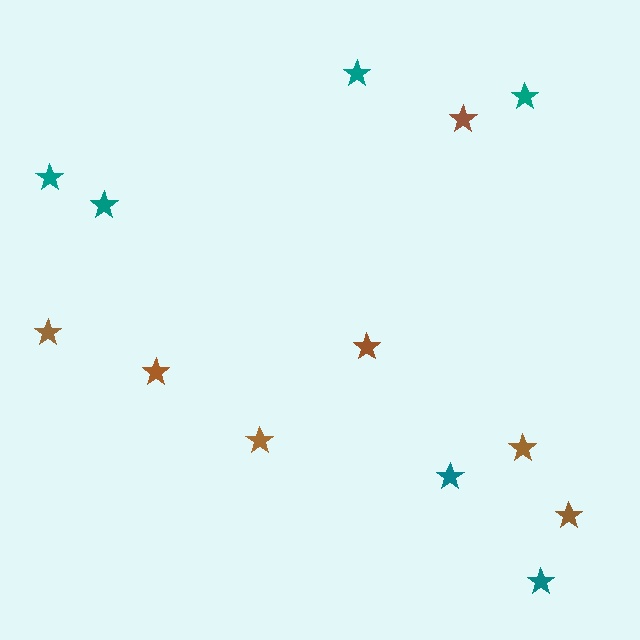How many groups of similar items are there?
There are 2 groups: one group of teal stars (6) and one group of brown stars (7).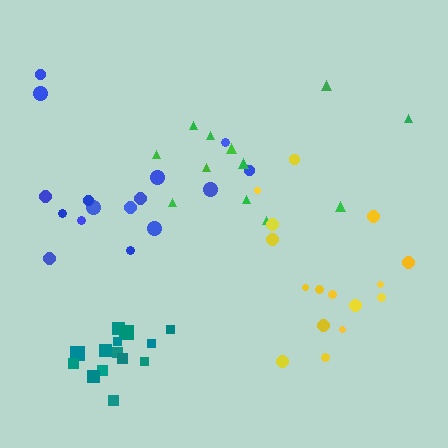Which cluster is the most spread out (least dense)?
Blue.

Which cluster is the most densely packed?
Teal.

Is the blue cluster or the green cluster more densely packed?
Green.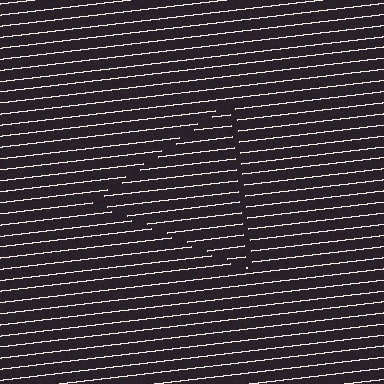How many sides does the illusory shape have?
3 sides — the line-ends trace a triangle.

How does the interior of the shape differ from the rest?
The interior of the shape contains the same grating, shifted by half a period — the contour is defined by the phase discontinuity where line-ends from the inner and outer gratings abut.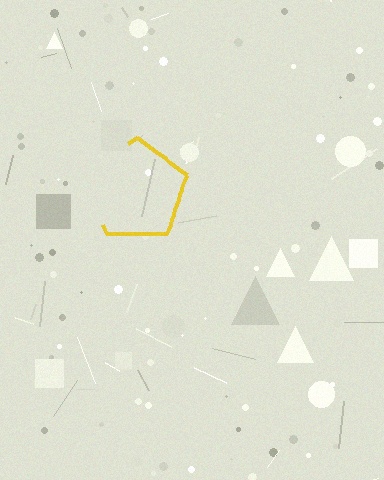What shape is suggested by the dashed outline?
The dashed outline suggests a pentagon.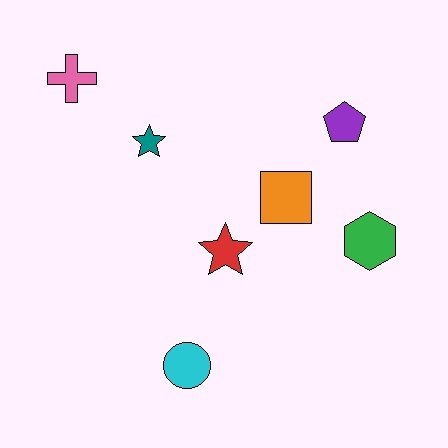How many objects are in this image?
There are 7 objects.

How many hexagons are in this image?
There is 1 hexagon.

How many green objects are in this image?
There is 1 green object.